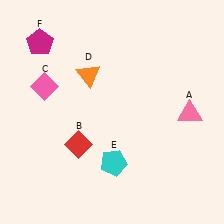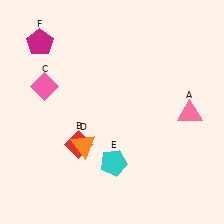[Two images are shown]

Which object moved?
The orange triangle (D) moved down.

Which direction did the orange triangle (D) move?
The orange triangle (D) moved down.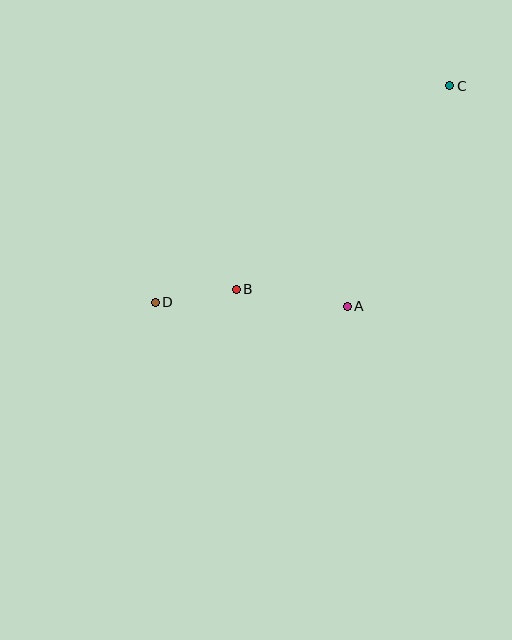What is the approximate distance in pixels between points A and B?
The distance between A and B is approximately 112 pixels.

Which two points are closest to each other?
Points B and D are closest to each other.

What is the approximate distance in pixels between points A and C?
The distance between A and C is approximately 243 pixels.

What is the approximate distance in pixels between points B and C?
The distance between B and C is approximately 295 pixels.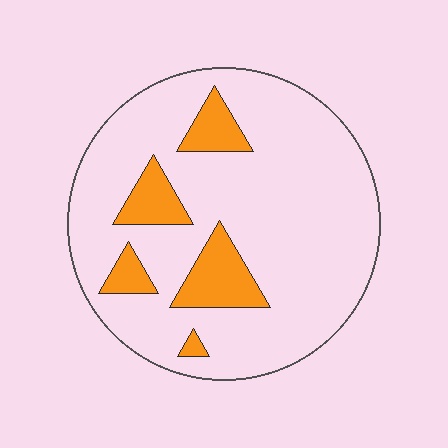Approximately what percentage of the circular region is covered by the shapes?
Approximately 15%.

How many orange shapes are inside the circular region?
5.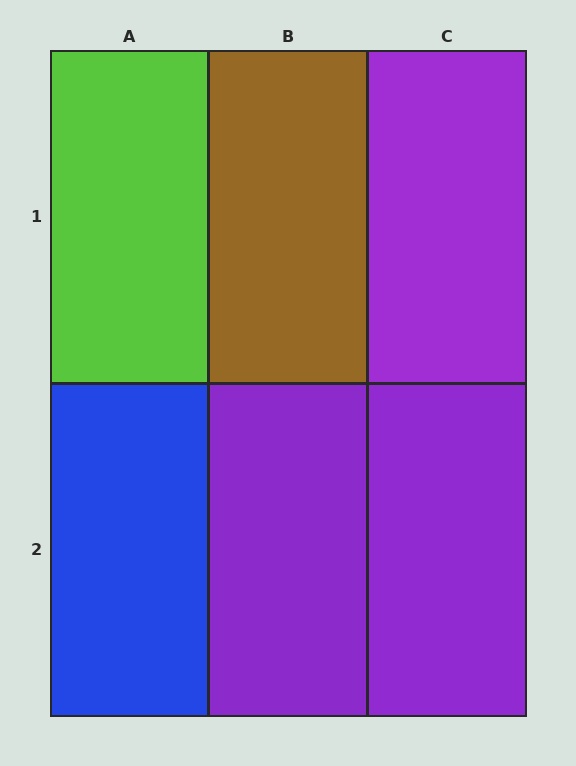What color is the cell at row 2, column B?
Purple.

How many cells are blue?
1 cell is blue.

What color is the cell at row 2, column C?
Purple.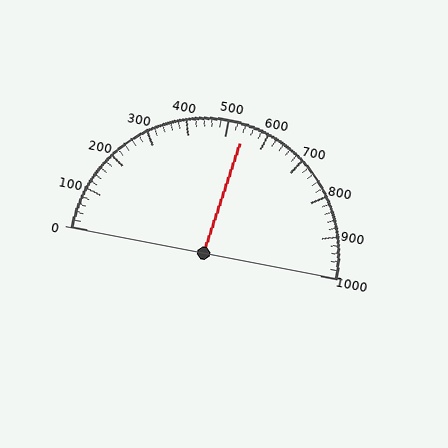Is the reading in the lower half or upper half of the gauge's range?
The reading is in the upper half of the range (0 to 1000).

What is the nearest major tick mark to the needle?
The nearest major tick mark is 500.